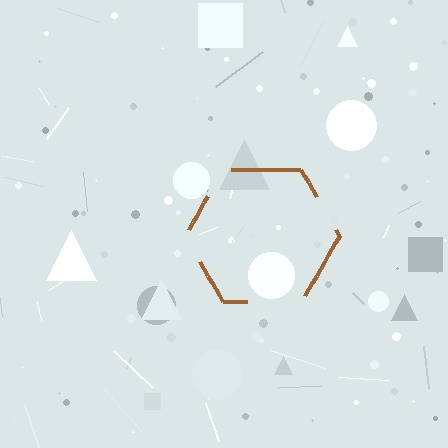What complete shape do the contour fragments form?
The contour fragments form a hexagon.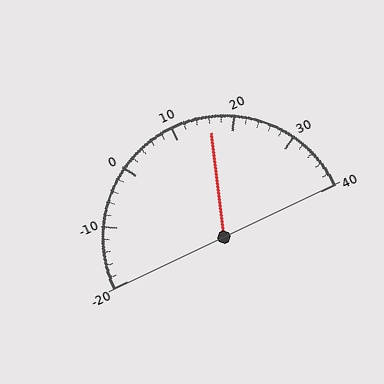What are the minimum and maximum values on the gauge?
The gauge ranges from -20 to 40.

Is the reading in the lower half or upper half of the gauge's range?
The reading is in the upper half of the range (-20 to 40).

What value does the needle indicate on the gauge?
The needle indicates approximately 16.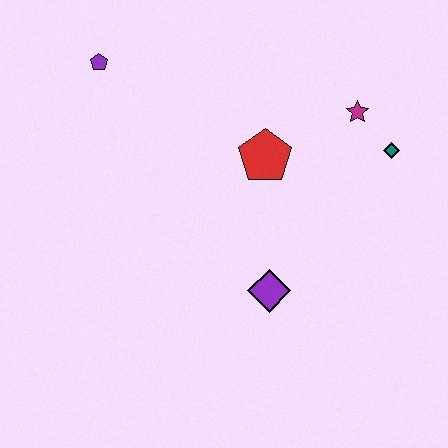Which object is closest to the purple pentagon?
The red pentagon is closest to the purple pentagon.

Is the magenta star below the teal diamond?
No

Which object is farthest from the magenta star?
The purple pentagon is farthest from the magenta star.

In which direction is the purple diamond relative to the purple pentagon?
The purple diamond is below the purple pentagon.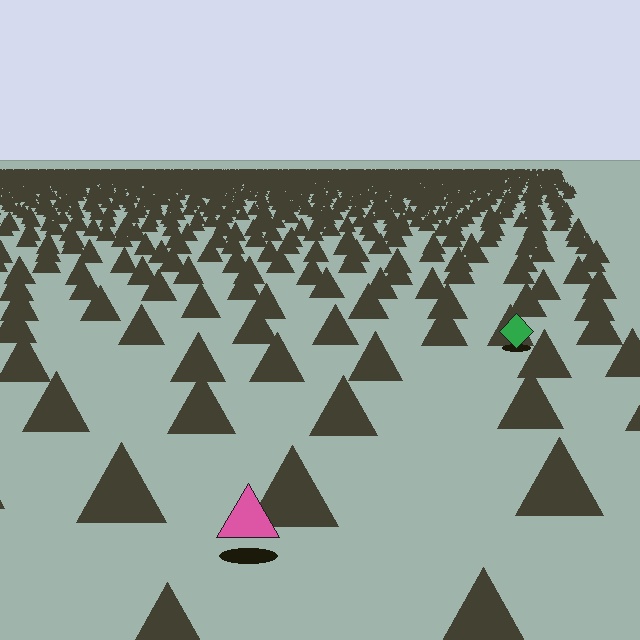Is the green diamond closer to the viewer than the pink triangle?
No. The pink triangle is closer — you can tell from the texture gradient: the ground texture is coarser near it.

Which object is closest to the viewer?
The pink triangle is closest. The texture marks near it are larger and more spread out.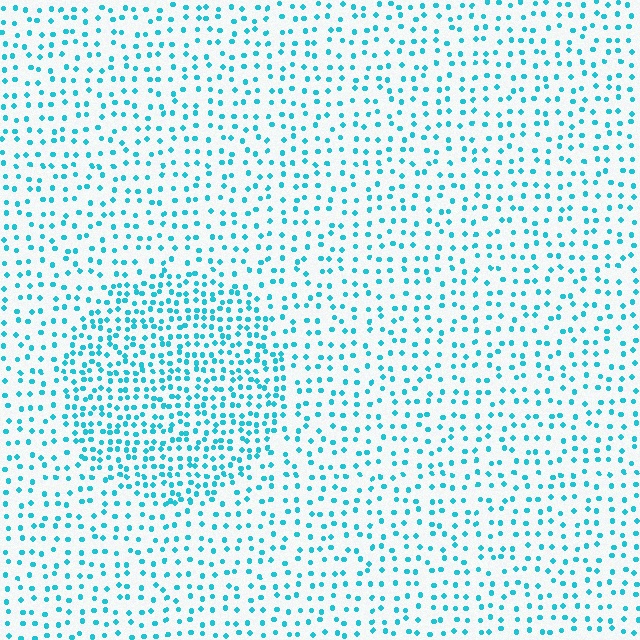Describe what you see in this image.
The image contains small cyan elements arranged at two different densities. A circle-shaped region is visible where the elements are more densely packed than the surrounding area.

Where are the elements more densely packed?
The elements are more densely packed inside the circle boundary.